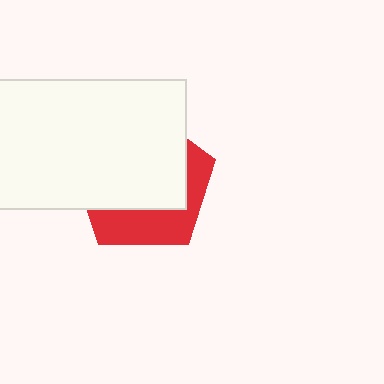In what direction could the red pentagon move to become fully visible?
The red pentagon could move toward the lower-right. That would shift it out from behind the white rectangle entirely.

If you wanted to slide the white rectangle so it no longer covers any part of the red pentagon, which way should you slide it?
Slide it toward the upper-left — that is the most direct way to separate the two shapes.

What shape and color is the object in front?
The object in front is a white rectangle.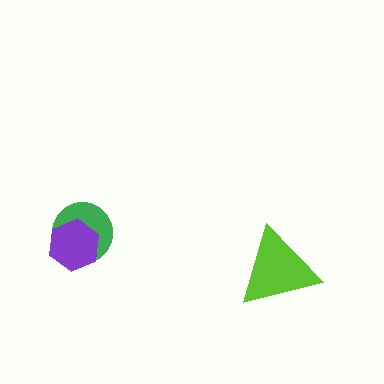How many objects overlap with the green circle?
1 object overlaps with the green circle.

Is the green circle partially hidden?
Yes, it is partially covered by another shape.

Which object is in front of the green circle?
The purple hexagon is in front of the green circle.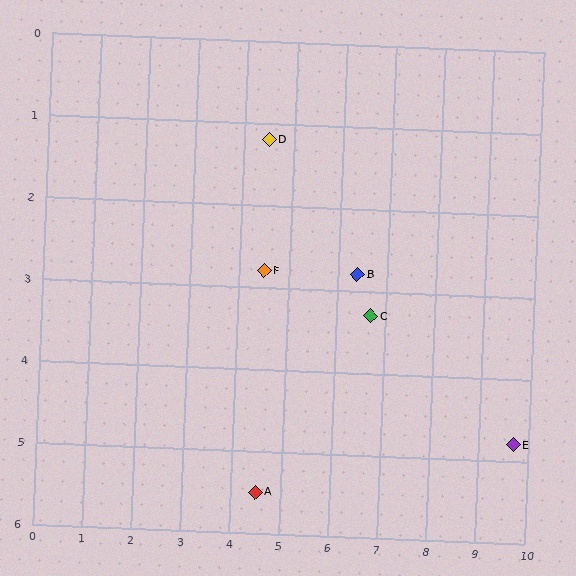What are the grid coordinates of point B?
Point B is at approximately (6.4, 2.8).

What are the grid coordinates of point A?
Point A is at approximately (4.5, 5.5).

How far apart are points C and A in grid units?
Points C and A are about 3.1 grid units apart.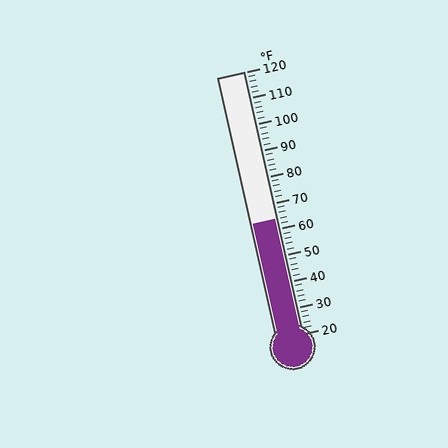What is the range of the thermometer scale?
The thermometer scale ranges from 20°F to 120°F.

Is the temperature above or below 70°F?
The temperature is below 70°F.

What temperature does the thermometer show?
The thermometer shows approximately 64°F.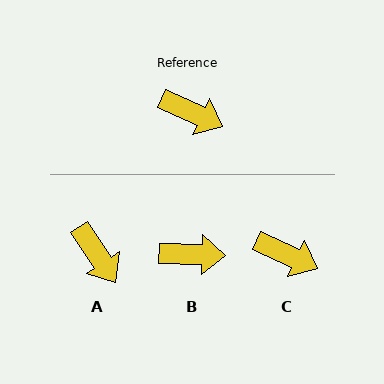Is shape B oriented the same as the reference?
No, it is off by about 22 degrees.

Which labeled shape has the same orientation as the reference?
C.